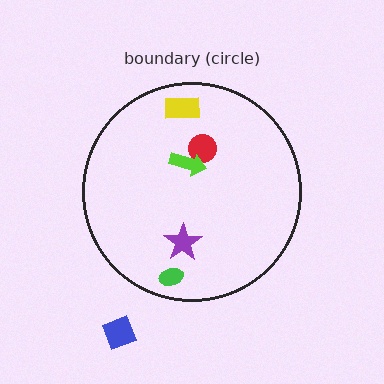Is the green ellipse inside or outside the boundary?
Inside.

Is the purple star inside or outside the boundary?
Inside.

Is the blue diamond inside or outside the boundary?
Outside.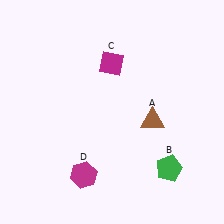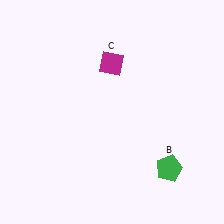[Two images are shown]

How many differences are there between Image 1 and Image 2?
There are 2 differences between the two images.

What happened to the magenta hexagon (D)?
The magenta hexagon (D) was removed in Image 2. It was in the bottom-left area of Image 1.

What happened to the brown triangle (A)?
The brown triangle (A) was removed in Image 2. It was in the bottom-right area of Image 1.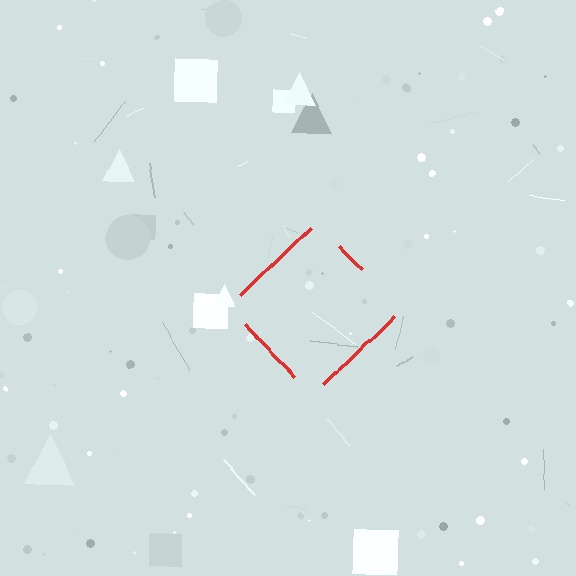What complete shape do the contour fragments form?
The contour fragments form a diamond.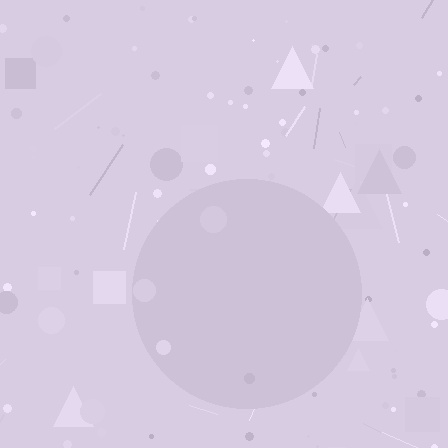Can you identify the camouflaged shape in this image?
The camouflaged shape is a circle.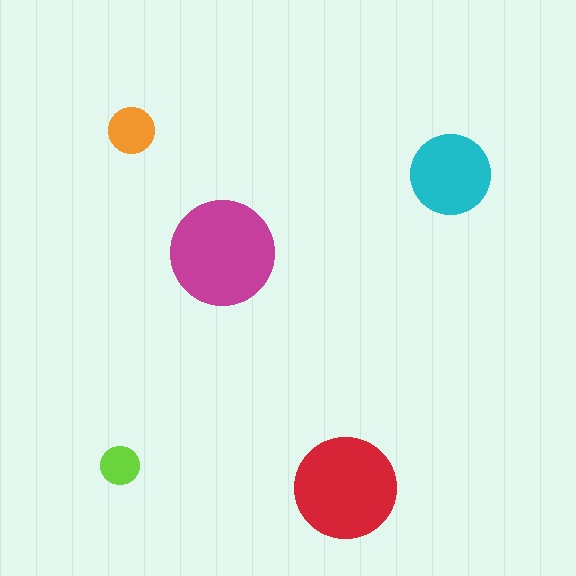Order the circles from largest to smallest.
the magenta one, the red one, the cyan one, the orange one, the lime one.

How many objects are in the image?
There are 5 objects in the image.